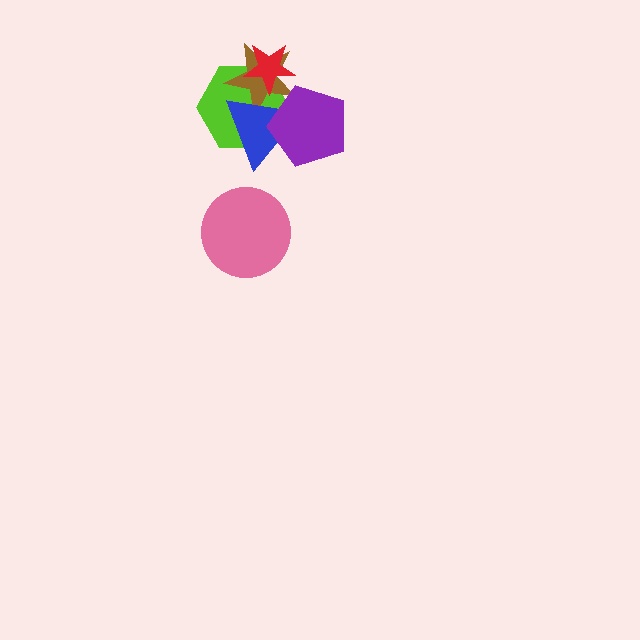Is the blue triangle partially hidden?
Yes, it is partially covered by another shape.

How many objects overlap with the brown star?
4 objects overlap with the brown star.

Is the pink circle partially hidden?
No, no other shape covers it.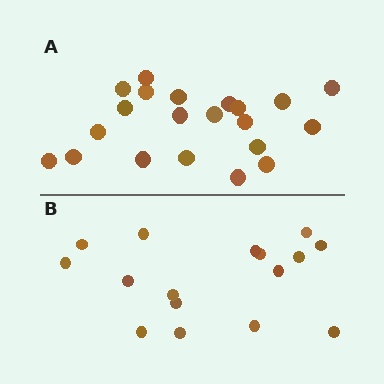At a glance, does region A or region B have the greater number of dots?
Region A (the top region) has more dots.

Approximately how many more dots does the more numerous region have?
Region A has about 5 more dots than region B.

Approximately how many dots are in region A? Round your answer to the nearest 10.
About 20 dots. (The exact count is 21, which rounds to 20.)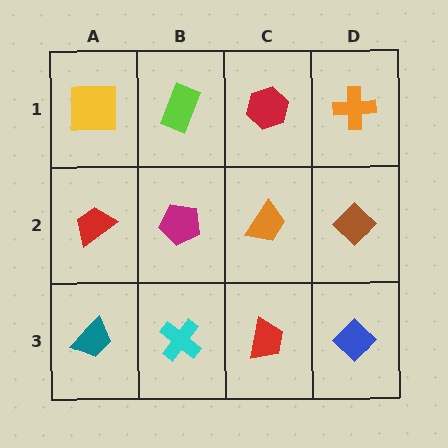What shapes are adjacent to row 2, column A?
A yellow square (row 1, column A), a teal trapezoid (row 3, column A), a magenta pentagon (row 2, column B).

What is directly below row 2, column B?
A cyan cross.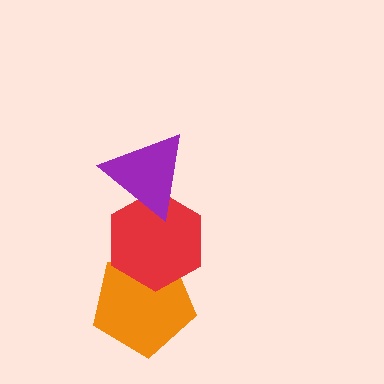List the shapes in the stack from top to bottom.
From top to bottom: the purple triangle, the red hexagon, the orange pentagon.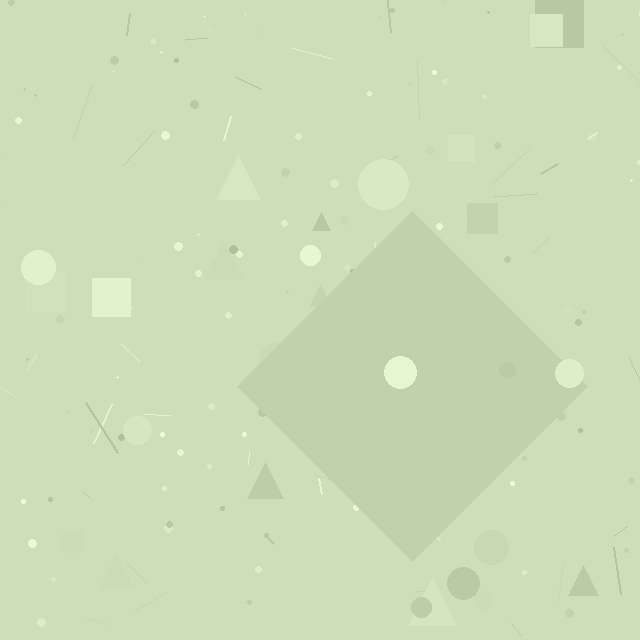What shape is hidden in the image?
A diamond is hidden in the image.